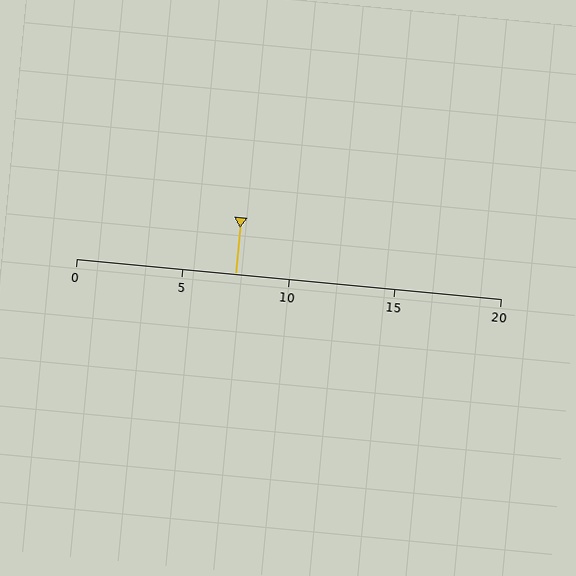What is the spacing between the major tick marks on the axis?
The major ticks are spaced 5 apart.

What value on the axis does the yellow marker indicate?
The marker indicates approximately 7.5.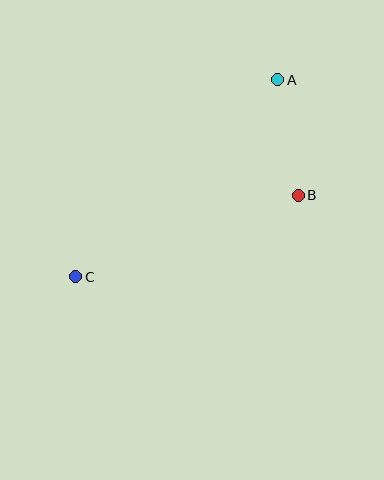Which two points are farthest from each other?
Points A and C are farthest from each other.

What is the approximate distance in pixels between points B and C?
The distance between B and C is approximately 237 pixels.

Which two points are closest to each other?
Points A and B are closest to each other.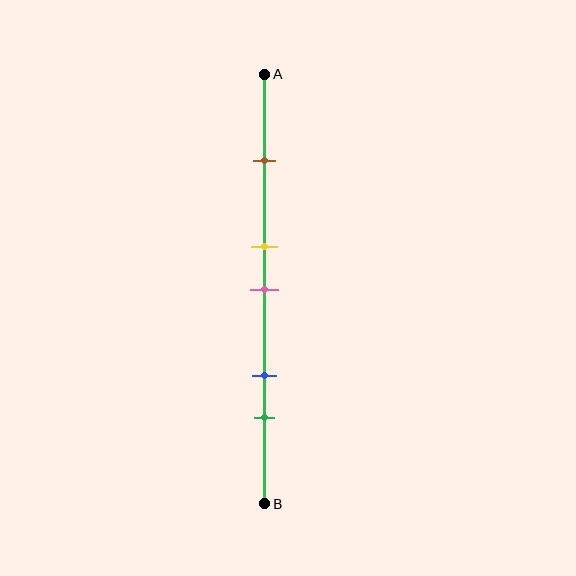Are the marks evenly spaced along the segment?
No, the marks are not evenly spaced.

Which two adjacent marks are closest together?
The yellow and pink marks are the closest adjacent pair.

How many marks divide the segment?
There are 5 marks dividing the segment.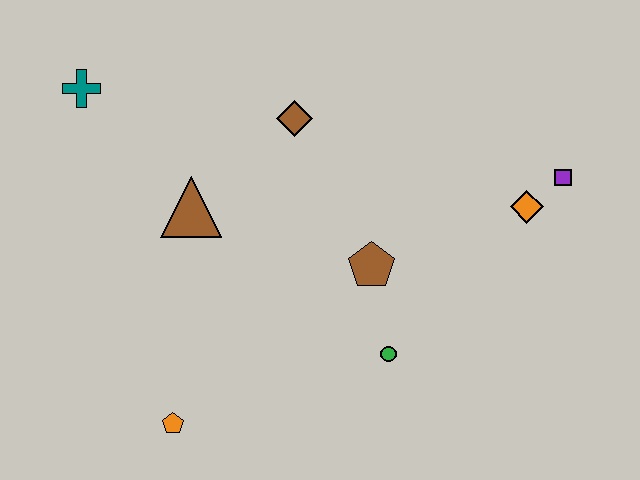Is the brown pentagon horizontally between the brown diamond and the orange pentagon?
No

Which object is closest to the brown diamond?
The brown triangle is closest to the brown diamond.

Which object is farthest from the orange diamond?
The teal cross is farthest from the orange diamond.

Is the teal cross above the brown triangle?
Yes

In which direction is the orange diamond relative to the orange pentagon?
The orange diamond is to the right of the orange pentagon.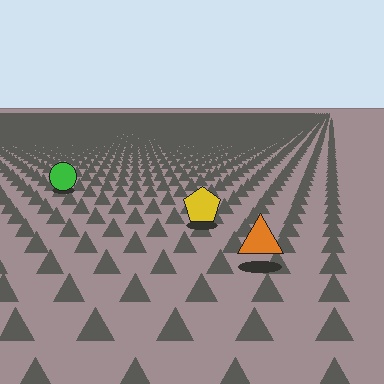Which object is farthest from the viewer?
The green circle is farthest from the viewer. It appears smaller and the ground texture around it is denser.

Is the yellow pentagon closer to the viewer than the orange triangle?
No. The orange triangle is closer — you can tell from the texture gradient: the ground texture is coarser near it.